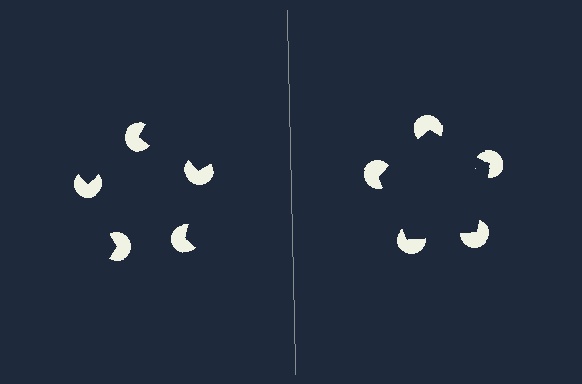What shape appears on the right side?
An illusory pentagon.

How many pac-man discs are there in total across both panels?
10 — 5 on each side.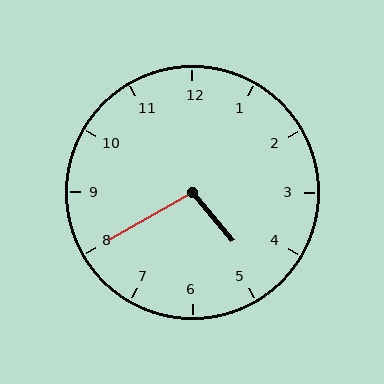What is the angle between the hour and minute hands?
Approximately 100 degrees.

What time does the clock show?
4:40.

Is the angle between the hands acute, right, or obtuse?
It is obtuse.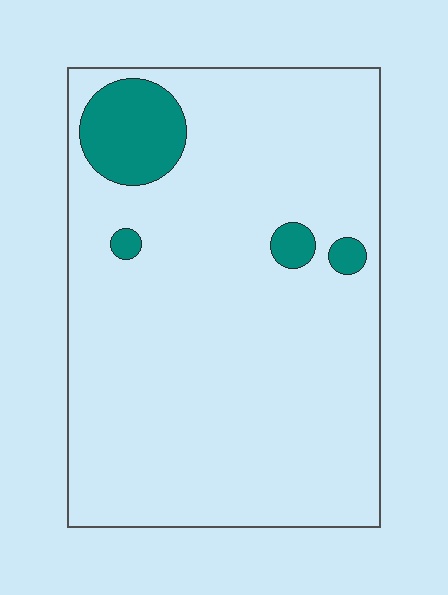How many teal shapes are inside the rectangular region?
4.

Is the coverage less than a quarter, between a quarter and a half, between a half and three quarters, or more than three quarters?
Less than a quarter.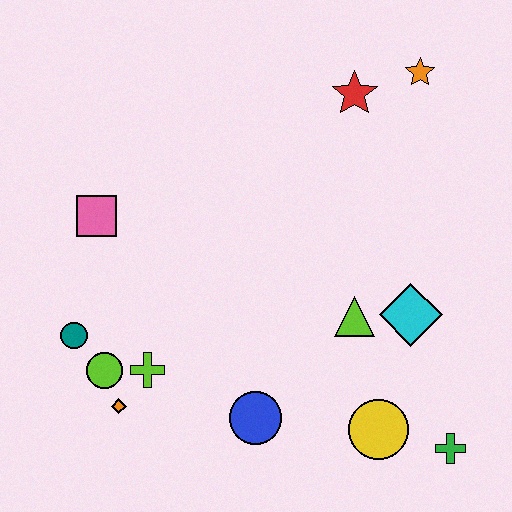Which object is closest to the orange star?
The red star is closest to the orange star.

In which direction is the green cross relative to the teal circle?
The green cross is to the right of the teal circle.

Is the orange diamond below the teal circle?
Yes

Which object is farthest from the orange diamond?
The orange star is farthest from the orange diamond.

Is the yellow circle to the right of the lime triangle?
Yes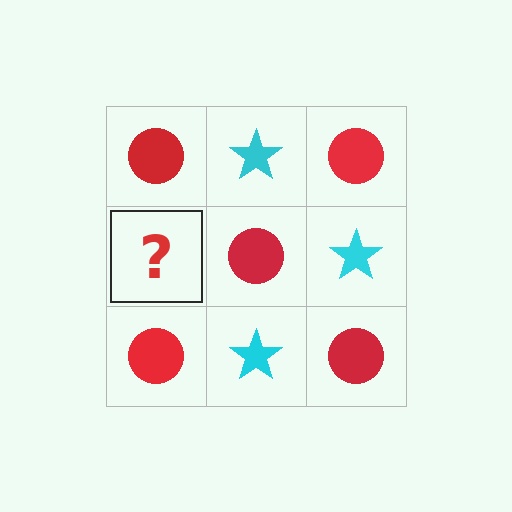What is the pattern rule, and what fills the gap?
The rule is that it alternates red circle and cyan star in a checkerboard pattern. The gap should be filled with a cyan star.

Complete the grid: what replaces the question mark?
The question mark should be replaced with a cyan star.